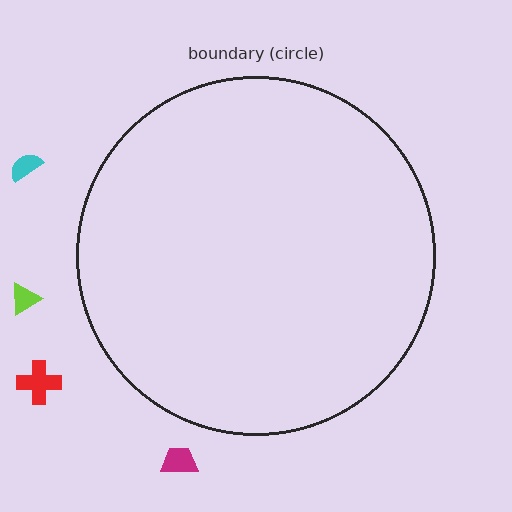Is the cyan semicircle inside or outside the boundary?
Outside.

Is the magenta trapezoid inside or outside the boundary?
Outside.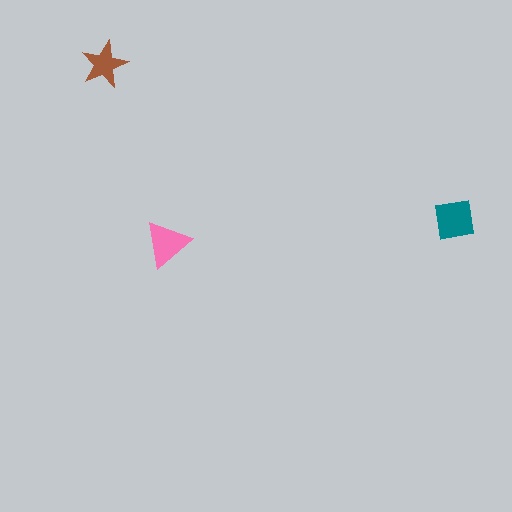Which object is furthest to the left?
The brown star is leftmost.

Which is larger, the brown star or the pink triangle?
The pink triangle.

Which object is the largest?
The teal square.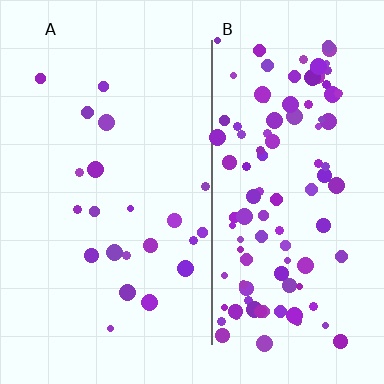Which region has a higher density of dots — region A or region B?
B (the right).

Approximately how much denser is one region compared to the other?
Approximately 5.1× — region B over region A.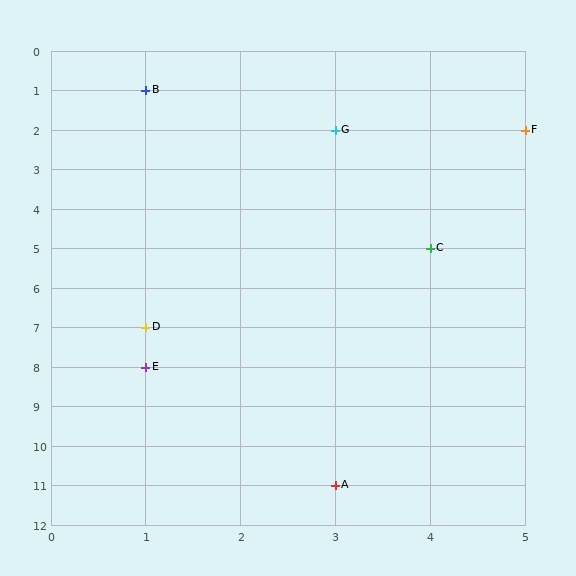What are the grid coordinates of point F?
Point F is at grid coordinates (5, 2).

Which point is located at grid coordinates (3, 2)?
Point G is at (3, 2).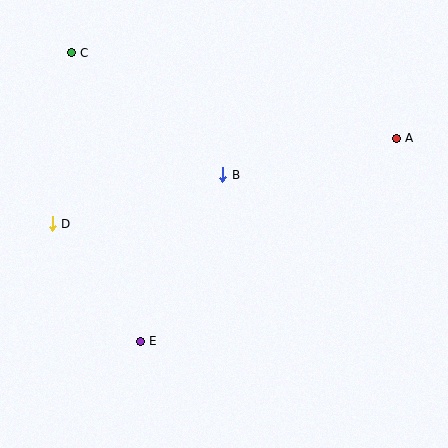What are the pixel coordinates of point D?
Point D is at (52, 224).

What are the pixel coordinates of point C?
Point C is at (71, 53).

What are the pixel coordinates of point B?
Point B is at (223, 175).